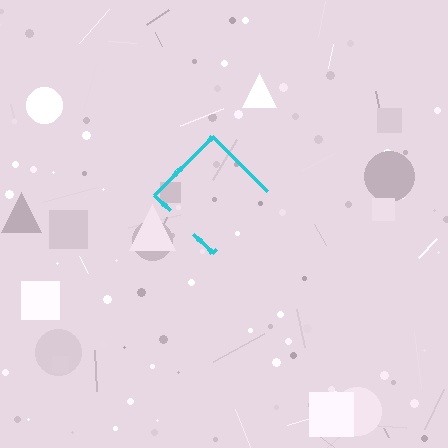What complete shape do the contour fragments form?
The contour fragments form a diamond.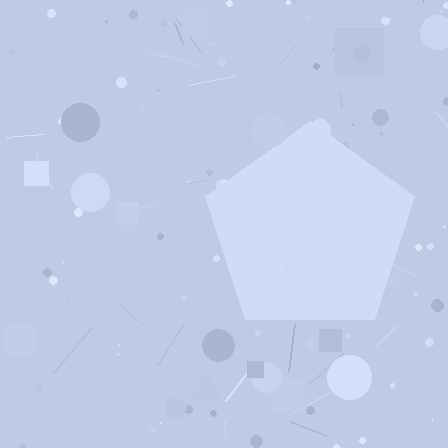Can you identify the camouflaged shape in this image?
The camouflaged shape is a pentagon.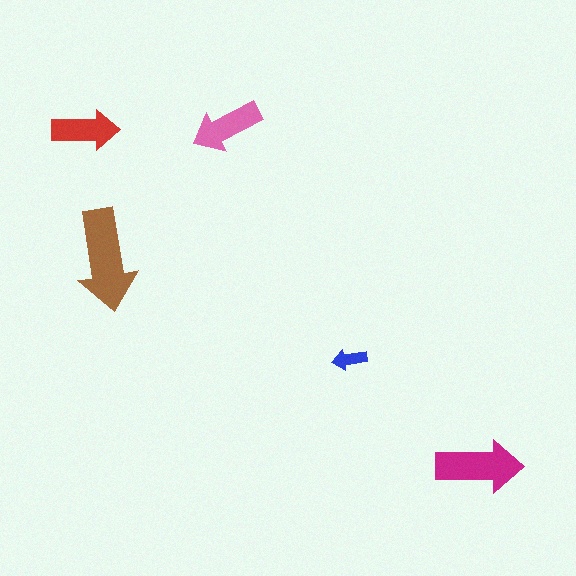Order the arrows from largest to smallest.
the brown one, the magenta one, the pink one, the red one, the blue one.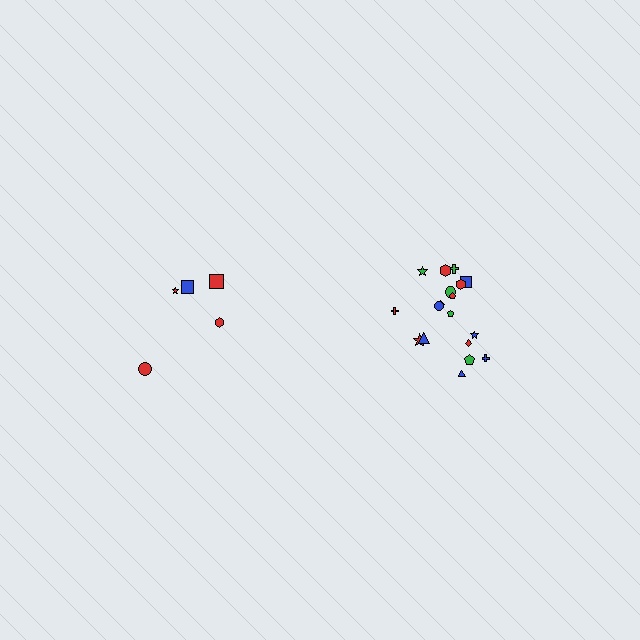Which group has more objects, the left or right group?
The right group.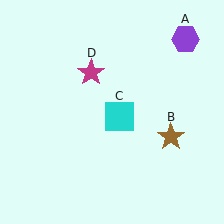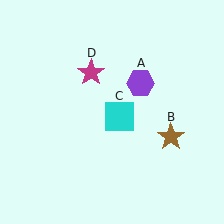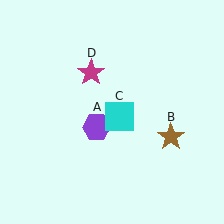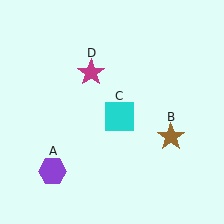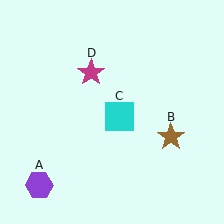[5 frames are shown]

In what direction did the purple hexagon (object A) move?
The purple hexagon (object A) moved down and to the left.